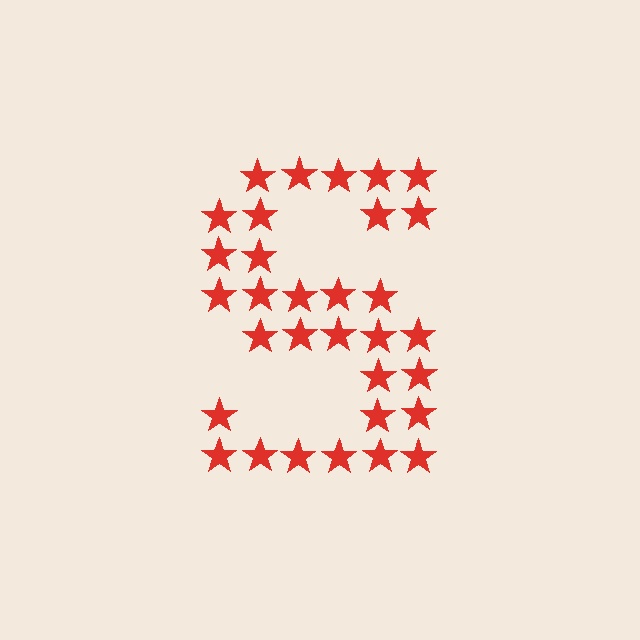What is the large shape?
The large shape is the letter S.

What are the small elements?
The small elements are stars.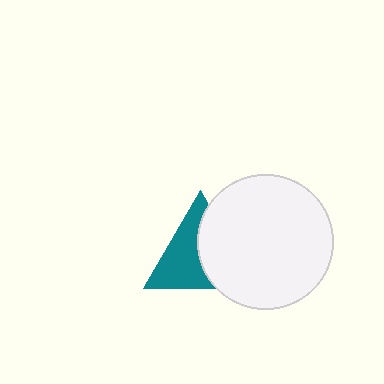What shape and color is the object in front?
The object in front is a white circle.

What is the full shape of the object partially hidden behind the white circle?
The partially hidden object is a teal triangle.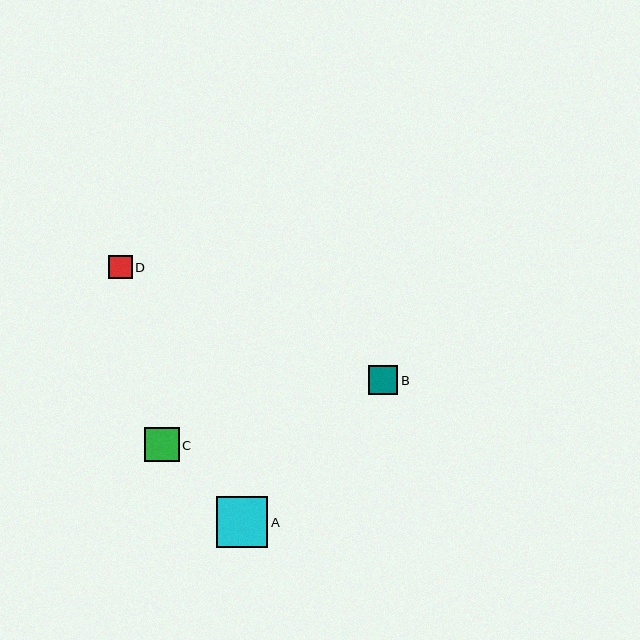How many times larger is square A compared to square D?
Square A is approximately 2.2 times the size of square D.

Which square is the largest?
Square A is the largest with a size of approximately 51 pixels.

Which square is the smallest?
Square D is the smallest with a size of approximately 24 pixels.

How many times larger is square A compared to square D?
Square A is approximately 2.2 times the size of square D.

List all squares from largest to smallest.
From largest to smallest: A, C, B, D.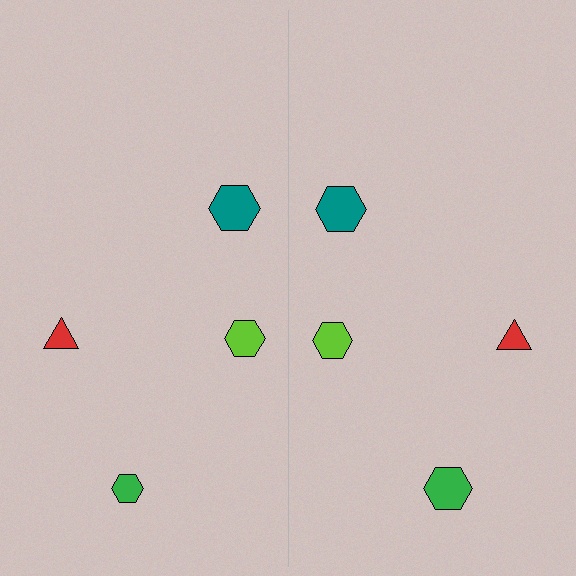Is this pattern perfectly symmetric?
No, the pattern is not perfectly symmetric. The green hexagon on the right side has a different size than its mirror counterpart.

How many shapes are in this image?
There are 8 shapes in this image.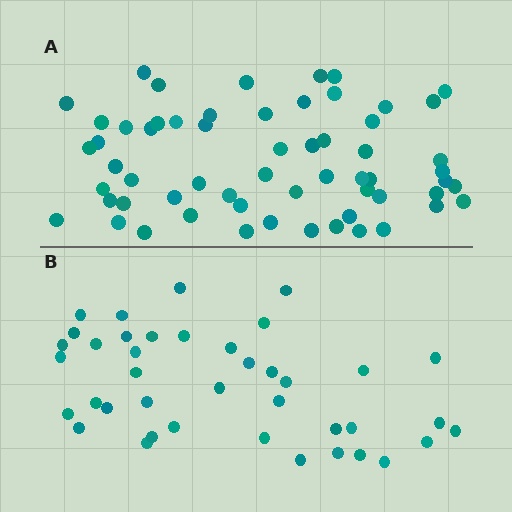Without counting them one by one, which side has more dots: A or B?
Region A (the top region) has more dots.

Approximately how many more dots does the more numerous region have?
Region A has approximately 20 more dots than region B.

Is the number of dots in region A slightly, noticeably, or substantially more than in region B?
Region A has substantially more. The ratio is roughly 1.5 to 1.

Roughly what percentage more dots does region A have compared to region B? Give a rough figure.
About 50% more.